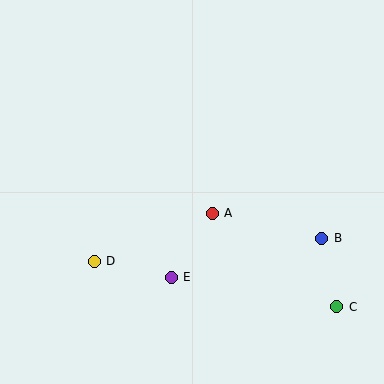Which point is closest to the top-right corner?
Point B is closest to the top-right corner.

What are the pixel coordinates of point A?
Point A is at (212, 213).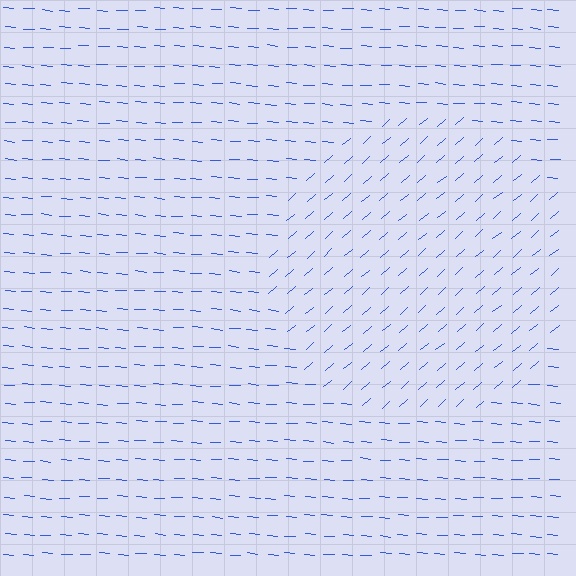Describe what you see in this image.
The image is filled with small blue line segments. A circle region in the image has lines oriented differently from the surrounding lines, creating a visible texture boundary.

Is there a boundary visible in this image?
Yes, there is a texture boundary formed by a change in line orientation.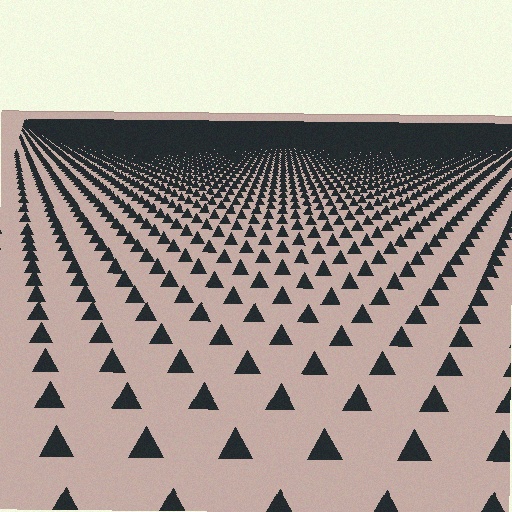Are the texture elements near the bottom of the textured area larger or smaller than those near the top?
Larger. Near the bottom, elements are closer to the viewer and appear at a bigger on-screen size.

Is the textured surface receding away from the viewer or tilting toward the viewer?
The surface is receding away from the viewer. Texture elements get smaller and denser toward the top.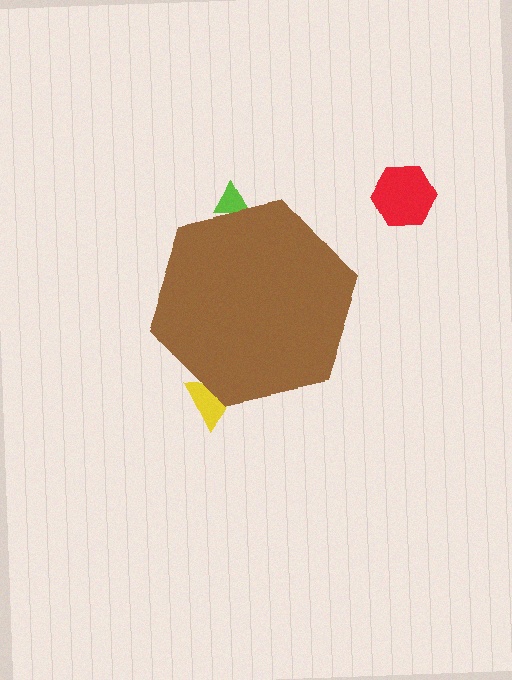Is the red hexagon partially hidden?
No, the red hexagon is fully visible.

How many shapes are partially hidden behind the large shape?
2 shapes are partially hidden.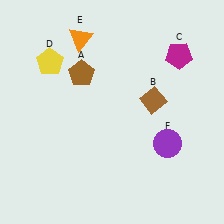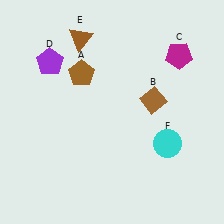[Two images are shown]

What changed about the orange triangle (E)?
In Image 1, E is orange. In Image 2, it changed to brown.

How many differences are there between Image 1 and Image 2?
There are 3 differences between the two images.